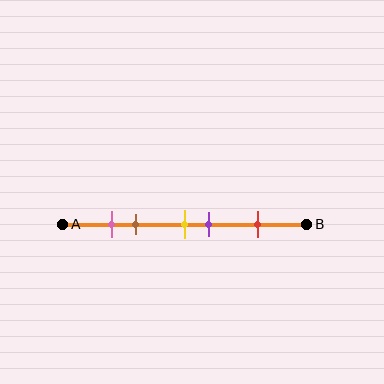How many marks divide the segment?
There are 5 marks dividing the segment.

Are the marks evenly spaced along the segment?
No, the marks are not evenly spaced.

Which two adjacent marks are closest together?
The pink and brown marks are the closest adjacent pair.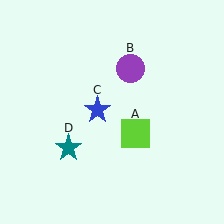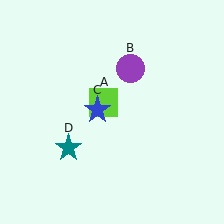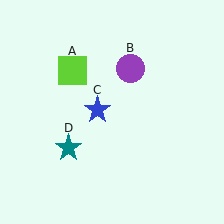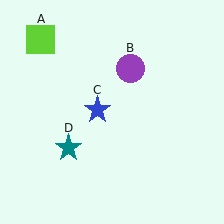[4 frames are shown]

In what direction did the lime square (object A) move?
The lime square (object A) moved up and to the left.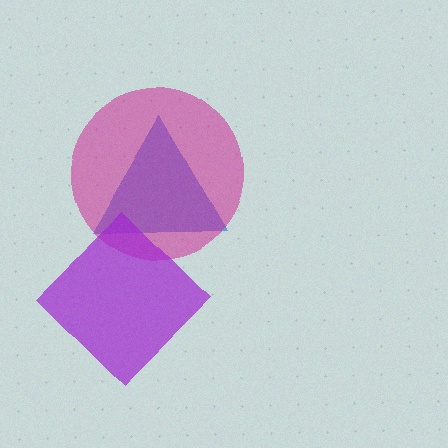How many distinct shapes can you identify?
There are 3 distinct shapes: a blue triangle, a magenta circle, a purple diamond.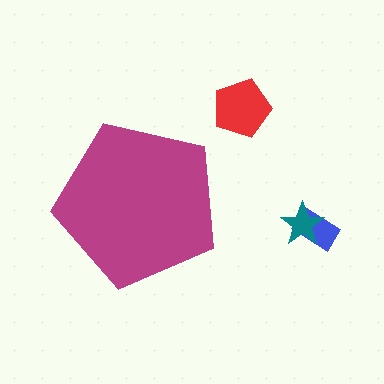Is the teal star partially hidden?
No, the teal star is fully visible.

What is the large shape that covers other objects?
A magenta pentagon.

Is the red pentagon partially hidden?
No, the red pentagon is fully visible.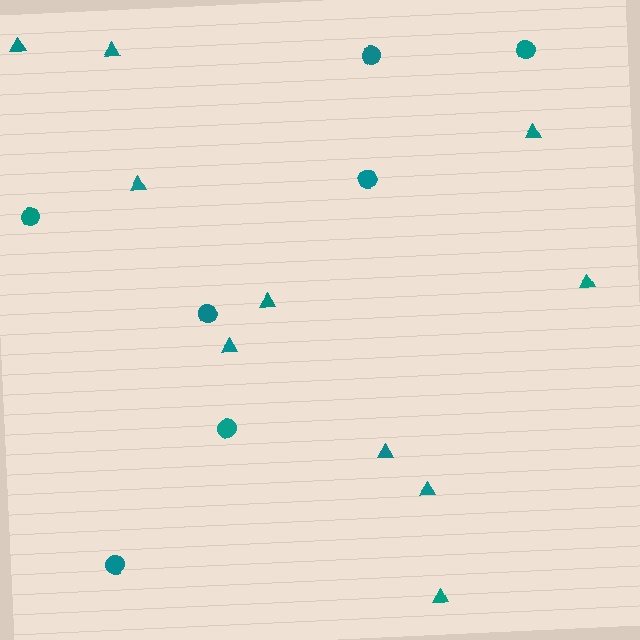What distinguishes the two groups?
There are 2 groups: one group of triangles (10) and one group of circles (7).